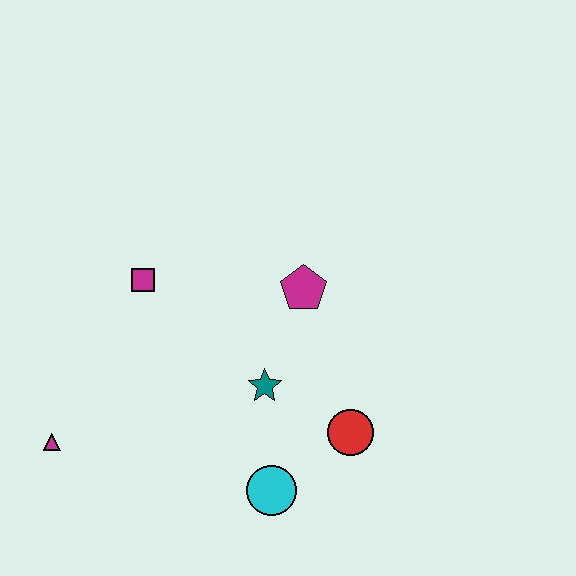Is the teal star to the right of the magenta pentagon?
No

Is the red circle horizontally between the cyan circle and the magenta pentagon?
No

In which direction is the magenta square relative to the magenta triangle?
The magenta square is above the magenta triangle.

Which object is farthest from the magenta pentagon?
The magenta triangle is farthest from the magenta pentagon.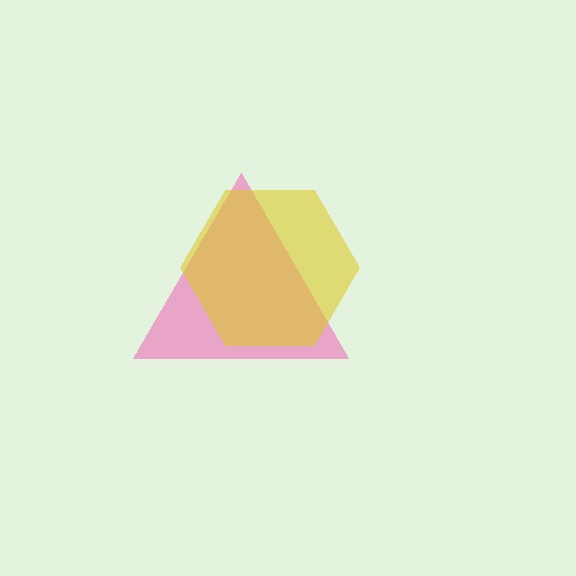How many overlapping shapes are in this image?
There are 2 overlapping shapes in the image.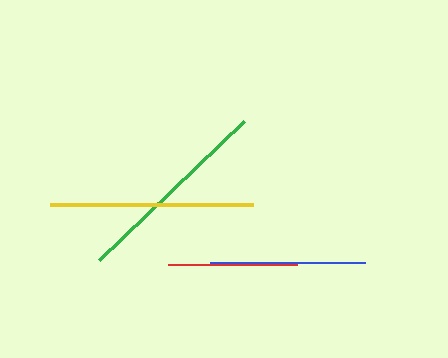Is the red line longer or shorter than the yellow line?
The yellow line is longer than the red line.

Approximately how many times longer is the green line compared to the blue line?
The green line is approximately 1.3 times the length of the blue line.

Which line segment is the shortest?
The red line is the shortest at approximately 128 pixels.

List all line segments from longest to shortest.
From longest to shortest: yellow, green, blue, red.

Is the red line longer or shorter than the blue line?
The blue line is longer than the red line.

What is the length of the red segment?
The red segment is approximately 128 pixels long.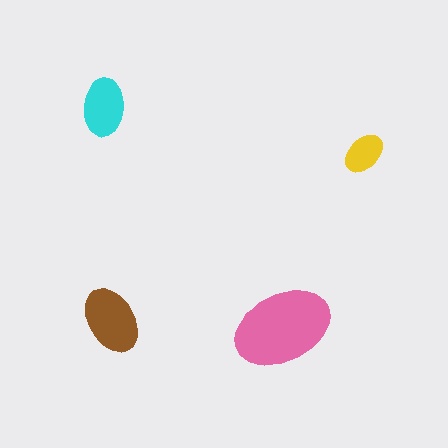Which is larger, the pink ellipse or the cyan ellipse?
The pink one.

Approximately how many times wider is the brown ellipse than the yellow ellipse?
About 1.5 times wider.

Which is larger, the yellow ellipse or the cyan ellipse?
The cyan one.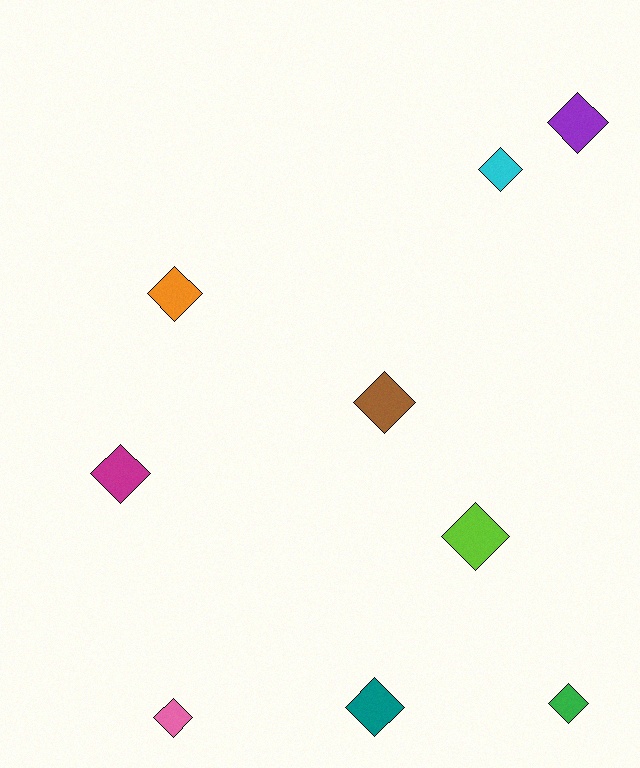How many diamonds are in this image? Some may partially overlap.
There are 9 diamonds.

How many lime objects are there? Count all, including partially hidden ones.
There is 1 lime object.